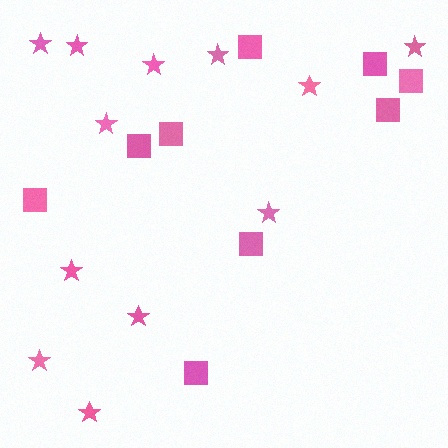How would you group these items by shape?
There are 2 groups: one group of stars (12) and one group of squares (9).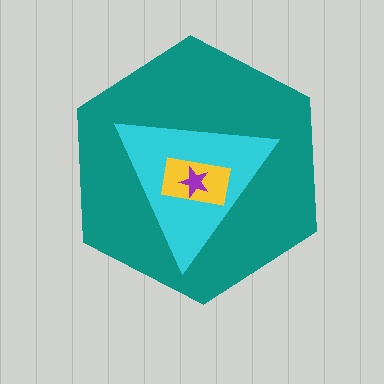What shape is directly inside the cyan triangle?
The yellow rectangle.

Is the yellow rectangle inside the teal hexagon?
Yes.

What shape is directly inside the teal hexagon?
The cyan triangle.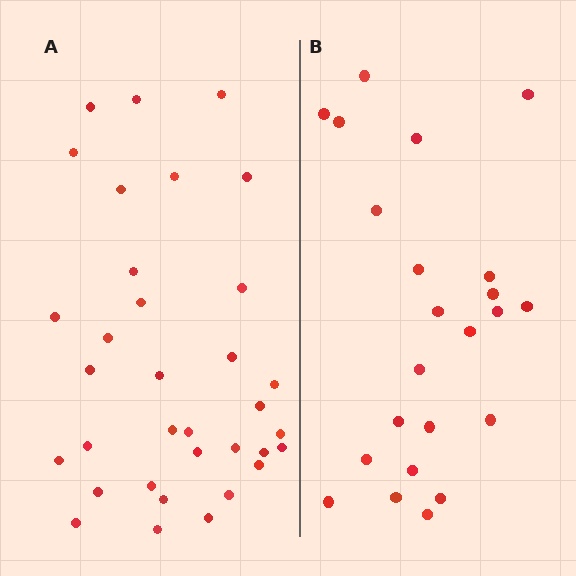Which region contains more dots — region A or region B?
Region A (the left region) has more dots.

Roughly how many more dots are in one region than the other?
Region A has roughly 12 or so more dots than region B.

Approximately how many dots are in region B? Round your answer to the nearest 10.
About 20 dots. (The exact count is 23, which rounds to 20.)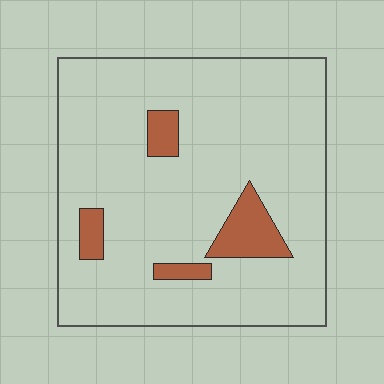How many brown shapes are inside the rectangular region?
4.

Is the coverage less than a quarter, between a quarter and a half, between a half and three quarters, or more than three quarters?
Less than a quarter.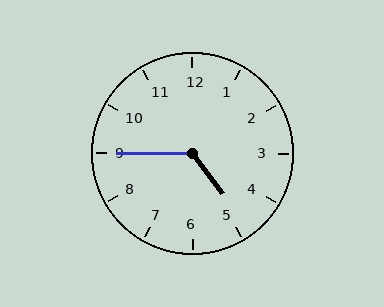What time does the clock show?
4:45.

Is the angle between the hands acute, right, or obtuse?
It is obtuse.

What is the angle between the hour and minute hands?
Approximately 128 degrees.